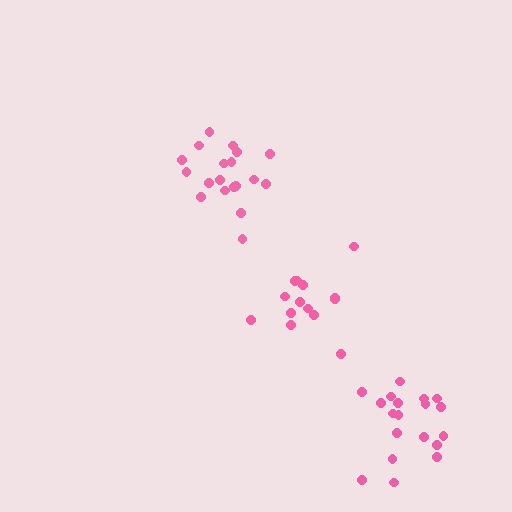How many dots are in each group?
Group 1: 14 dots, Group 2: 19 dots, Group 3: 19 dots (52 total).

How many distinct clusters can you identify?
There are 3 distinct clusters.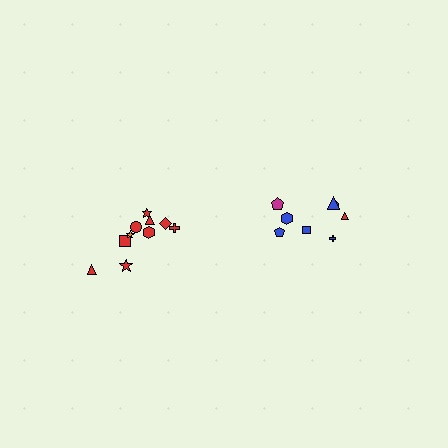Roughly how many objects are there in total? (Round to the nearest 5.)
Roughly 20 objects in total.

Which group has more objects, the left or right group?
The left group.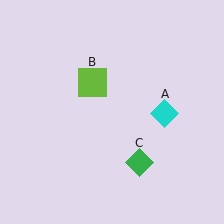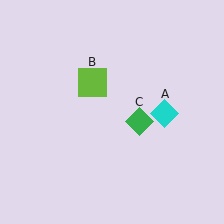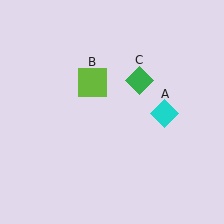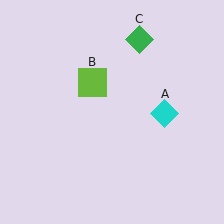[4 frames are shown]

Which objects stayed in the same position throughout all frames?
Cyan diamond (object A) and lime square (object B) remained stationary.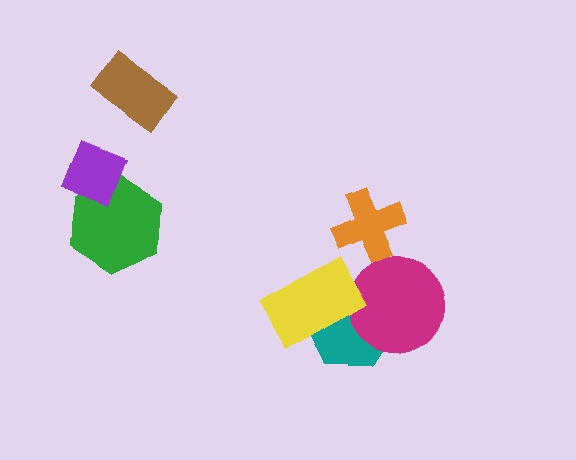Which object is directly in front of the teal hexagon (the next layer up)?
The magenta circle is directly in front of the teal hexagon.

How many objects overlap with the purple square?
1 object overlaps with the purple square.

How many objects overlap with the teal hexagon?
2 objects overlap with the teal hexagon.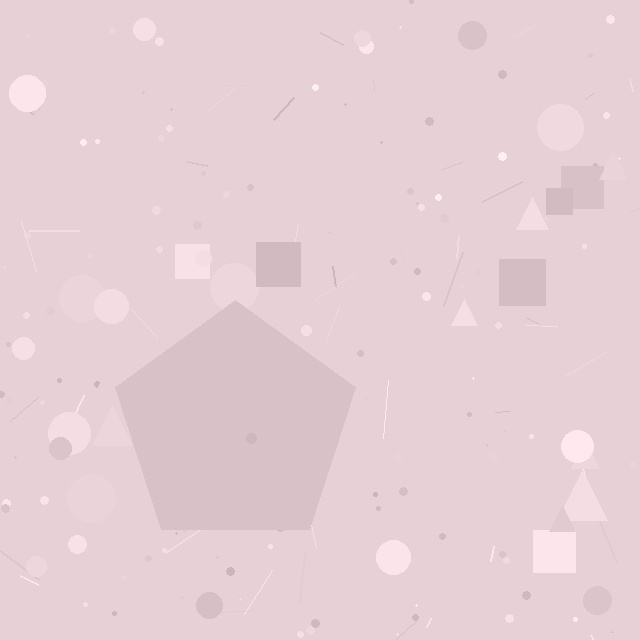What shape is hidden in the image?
A pentagon is hidden in the image.